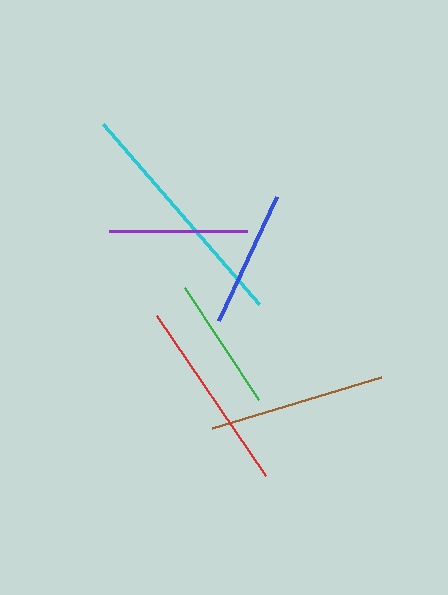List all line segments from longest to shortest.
From longest to shortest: cyan, red, brown, purple, blue, green.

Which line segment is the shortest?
The green line is the shortest at approximately 134 pixels.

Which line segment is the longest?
The cyan line is the longest at approximately 237 pixels.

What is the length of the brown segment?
The brown segment is approximately 177 pixels long.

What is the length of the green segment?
The green segment is approximately 134 pixels long.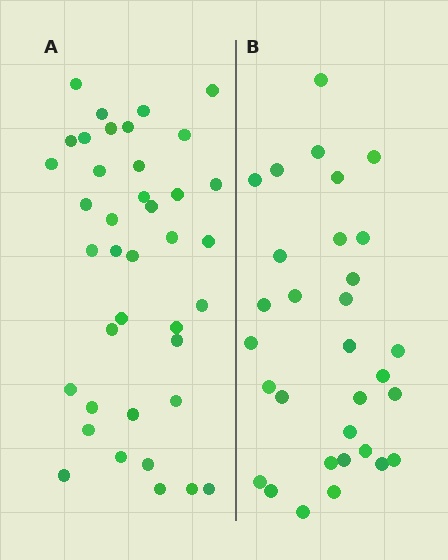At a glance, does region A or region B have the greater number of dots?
Region A (the left region) has more dots.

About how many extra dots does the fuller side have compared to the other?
Region A has roughly 8 or so more dots than region B.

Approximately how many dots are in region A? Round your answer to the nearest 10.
About 40 dots. (The exact count is 39, which rounds to 40.)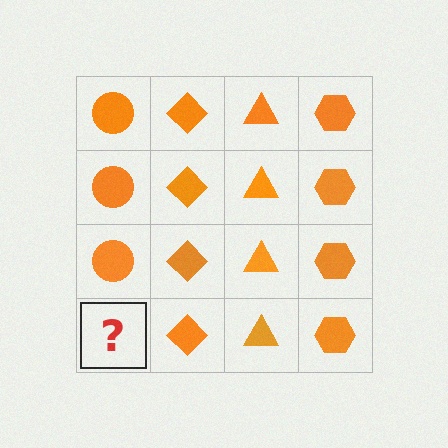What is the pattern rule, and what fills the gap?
The rule is that each column has a consistent shape. The gap should be filled with an orange circle.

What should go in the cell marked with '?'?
The missing cell should contain an orange circle.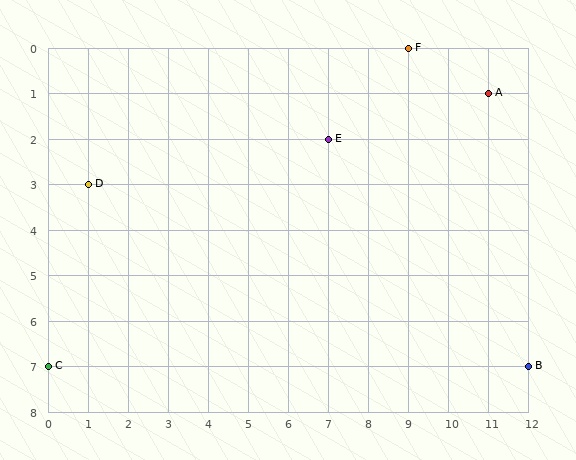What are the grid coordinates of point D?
Point D is at grid coordinates (1, 3).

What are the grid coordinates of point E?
Point E is at grid coordinates (7, 2).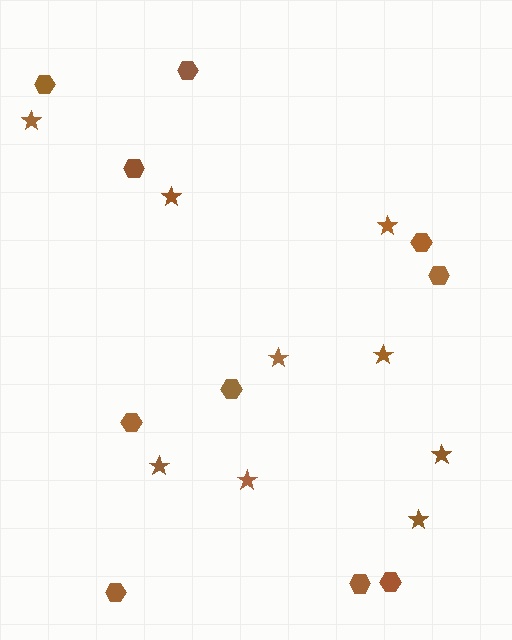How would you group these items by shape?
There are 2 groups: one group of hexagons (10) and one group of stars (9).